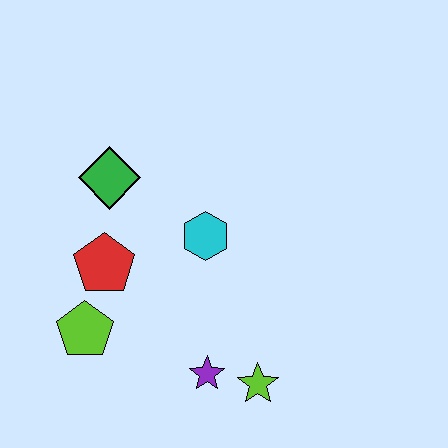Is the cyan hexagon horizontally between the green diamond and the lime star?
Yes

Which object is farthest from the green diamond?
The lime star is farthest from the green diamond.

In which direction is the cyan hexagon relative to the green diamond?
The cyan hexagon is to the right of the green diamond.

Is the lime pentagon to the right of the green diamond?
No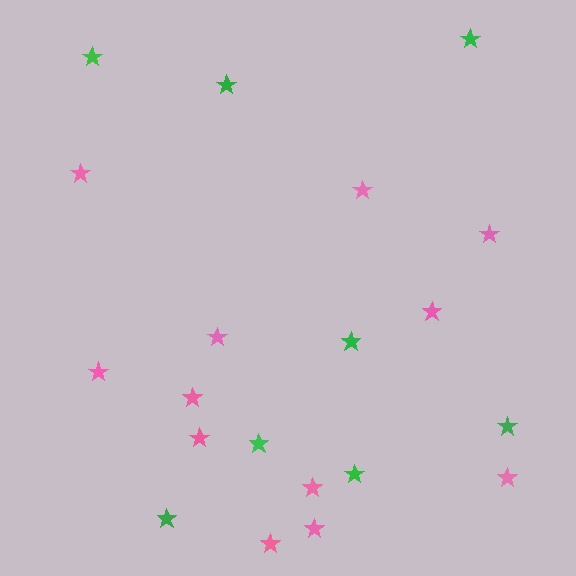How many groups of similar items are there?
There are 2 groups: one group of green stars (8) and one group of pink stars (12).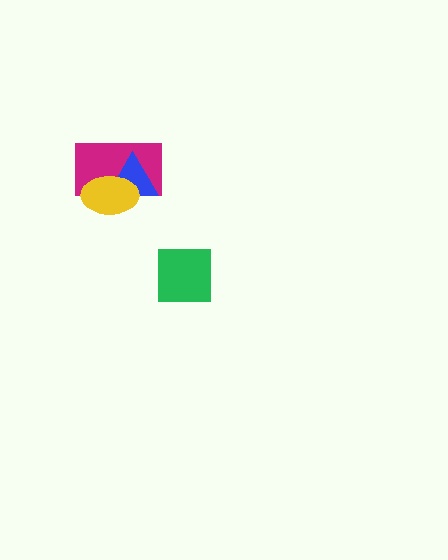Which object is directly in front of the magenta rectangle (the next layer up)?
The blue triangle is directly in front of the magenta rectangle.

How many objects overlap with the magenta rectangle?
2 objects overlap with the magenta rectangle.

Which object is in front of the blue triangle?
The yellow ellipse is in front of the blue triangle.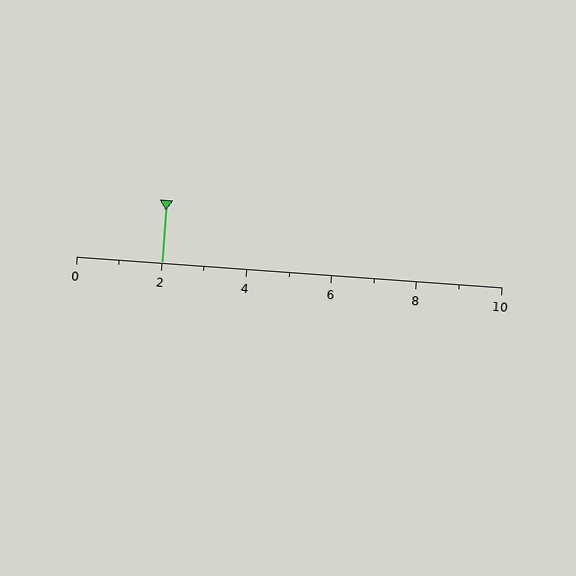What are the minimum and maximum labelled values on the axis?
The axis runs from 0 to 10.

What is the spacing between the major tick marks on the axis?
The major ticks are spaced 2 apart.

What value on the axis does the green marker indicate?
The marker indicates approximately 2.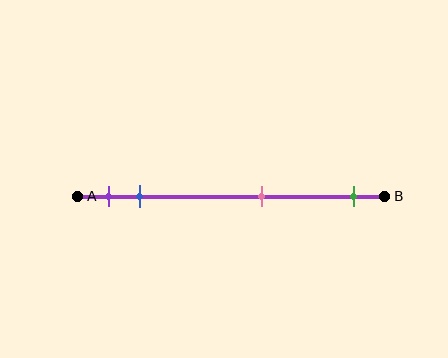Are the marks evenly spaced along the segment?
No, the marks are not evenly spaced.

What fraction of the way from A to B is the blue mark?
The blue mark is approximately 20% (0.2) of the way from A to B.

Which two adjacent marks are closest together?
The purple and blue marks are the closest adjacent pair.